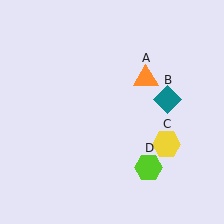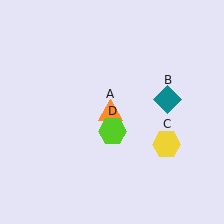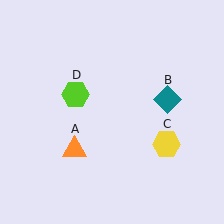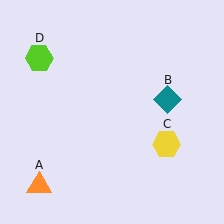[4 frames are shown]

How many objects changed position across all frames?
2 objects changed position: orange triangle (object A), lime hexagon (object D).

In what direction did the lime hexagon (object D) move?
The lime hexagon (object D) moved up and to the left.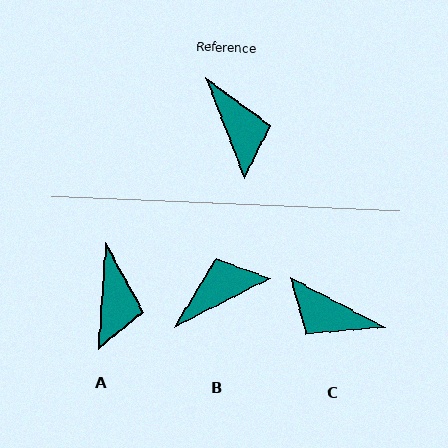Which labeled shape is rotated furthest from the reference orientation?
C, about 138 degrees away.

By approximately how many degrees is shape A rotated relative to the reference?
Approximately 25 degrees clockwise.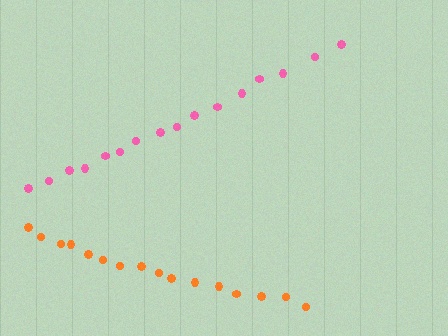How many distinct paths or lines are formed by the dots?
There are 2 distinct paths.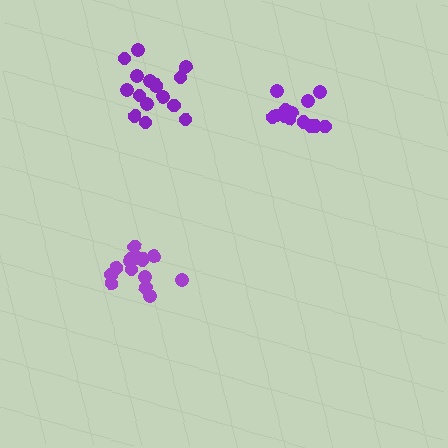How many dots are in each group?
Group 1: 16 dots, Group 2: 16 dots, Group 3: 13 dots (45 total).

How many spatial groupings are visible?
There are 3 spatial groupings.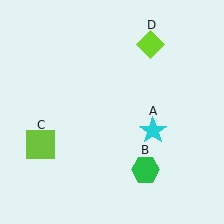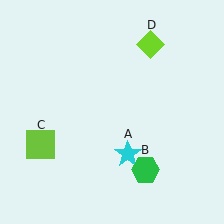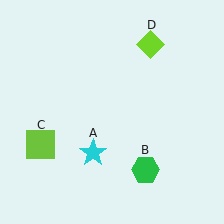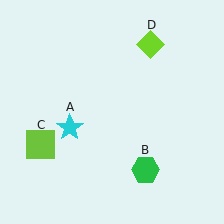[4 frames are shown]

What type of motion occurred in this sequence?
The cyan star (object A) rotated clockwise around the center of the scene.